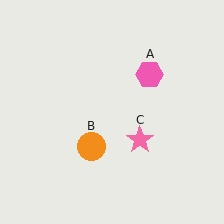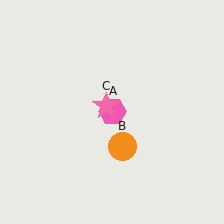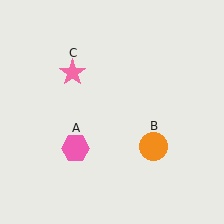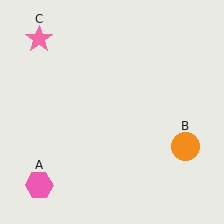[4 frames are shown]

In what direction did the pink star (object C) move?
The pink star (object C) moved up and to the left.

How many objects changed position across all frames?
3 objects changed position: pink hexagon (object A), orange circle (object B), pink star (object C).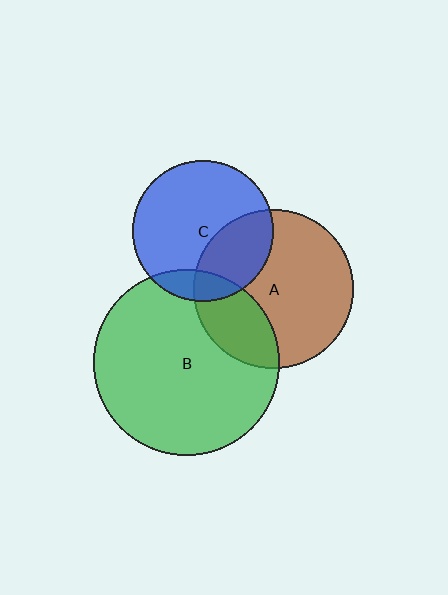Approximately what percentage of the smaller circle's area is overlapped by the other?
Approximately 10%.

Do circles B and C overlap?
Yes.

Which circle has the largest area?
Circle B (green).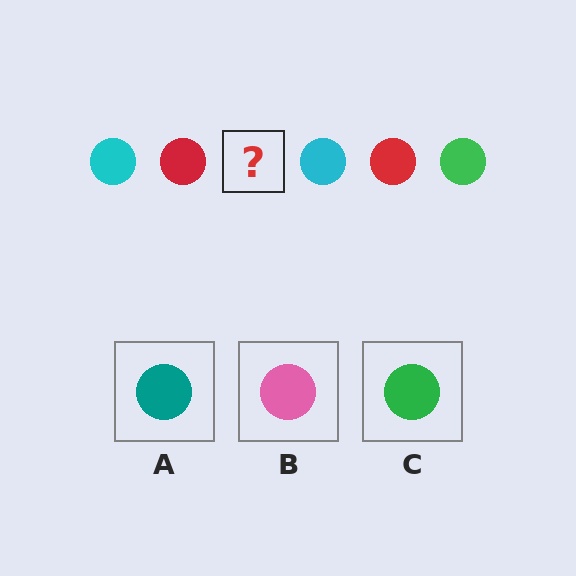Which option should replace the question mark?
Option C.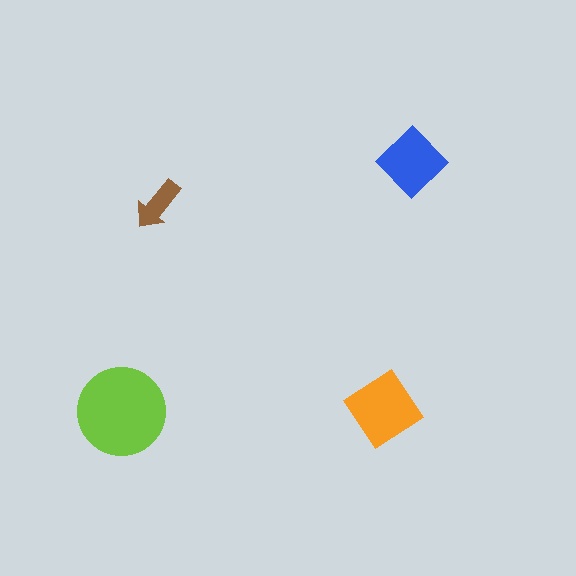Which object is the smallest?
The brown arrow.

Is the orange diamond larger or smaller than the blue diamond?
Larger.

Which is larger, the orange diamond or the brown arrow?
The orange diamond.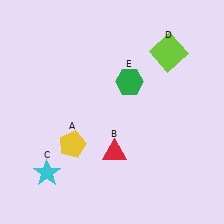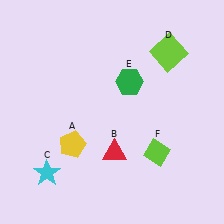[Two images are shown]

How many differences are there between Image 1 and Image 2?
There is 1 difference between the two images.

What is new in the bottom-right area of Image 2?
A lime diamond (F) was added in the bottom-right area of Image 2.